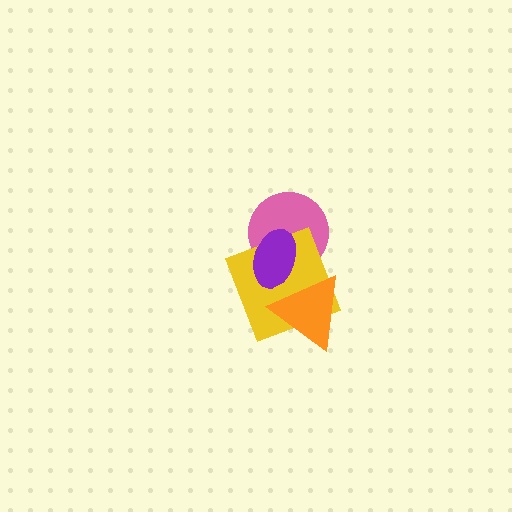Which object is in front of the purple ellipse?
The orange triangle is in front of the purple ellipse.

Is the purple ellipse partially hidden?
Yes, it is partially covered by another shape.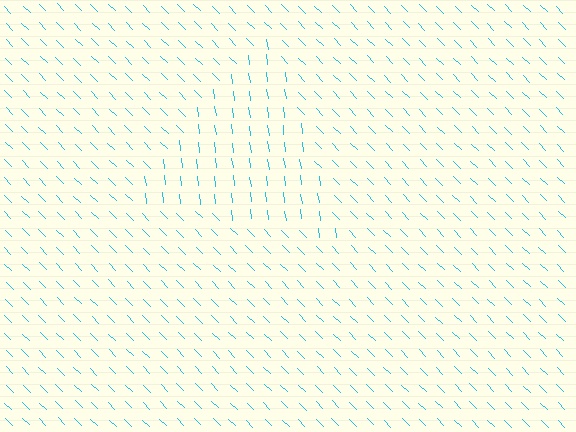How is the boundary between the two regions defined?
The boundary is defined purely by a change in line orientation (approximately 37 degrees difference). All lines are the same color and thickness.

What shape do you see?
I see a triangle.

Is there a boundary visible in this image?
Yes, there is a texture boundary formed by a change in line orientation.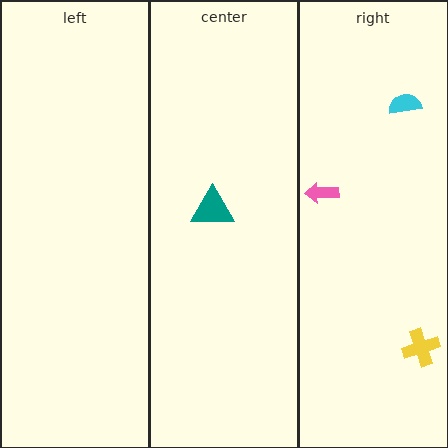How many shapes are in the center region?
1.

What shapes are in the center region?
The teal triangle.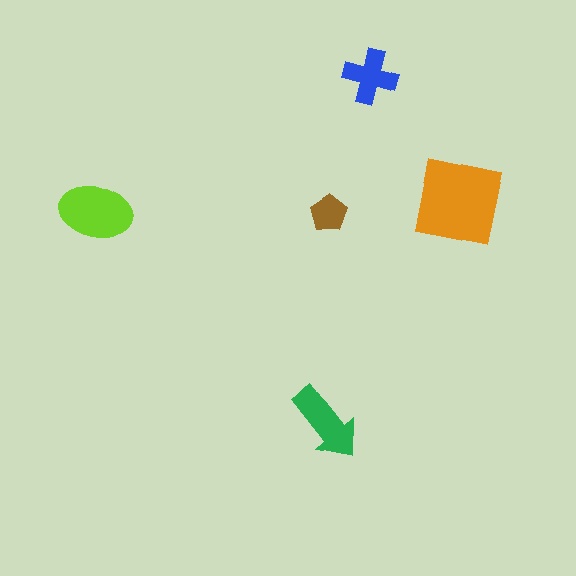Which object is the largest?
The orange square.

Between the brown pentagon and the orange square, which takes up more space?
The orange square.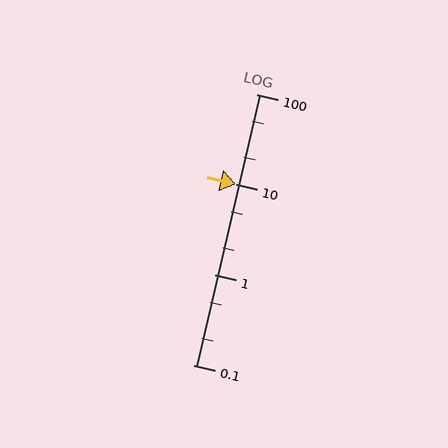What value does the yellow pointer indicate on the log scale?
The pointer indicates approximately 10.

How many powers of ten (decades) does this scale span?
The scale spans 3 decades, from 0.1 to 100.